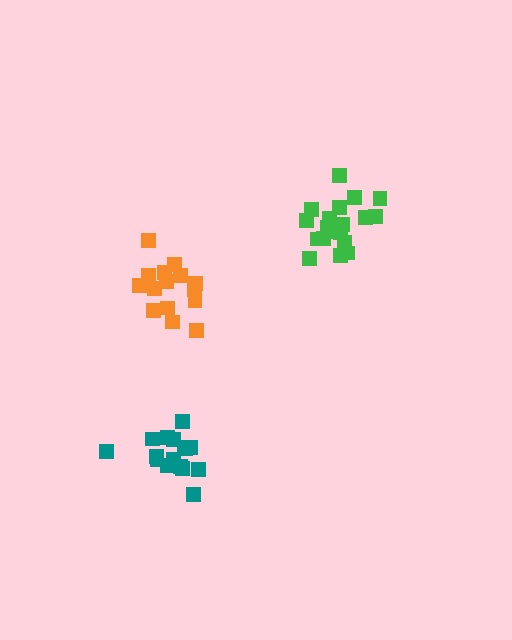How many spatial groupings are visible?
There are 3 spatial groupings.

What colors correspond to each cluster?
The clusters are colored: green, orange, teal.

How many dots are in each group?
Group 1: 20 dots, Group 2: 15 dots, Group 3: 16 dots (51 total).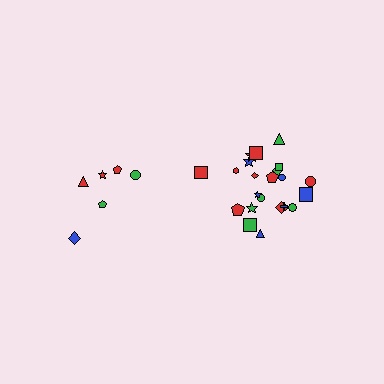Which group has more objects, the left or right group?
The right group.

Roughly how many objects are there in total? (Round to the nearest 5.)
Roughly 30 objects in total.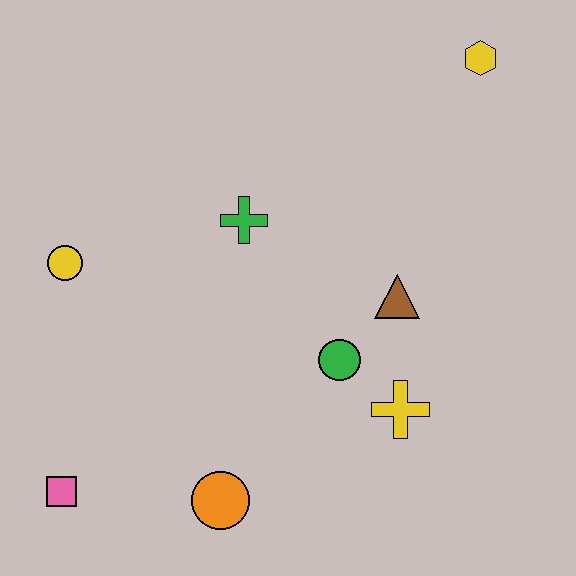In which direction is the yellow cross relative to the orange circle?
The yellow cross is to the right of the orange circle.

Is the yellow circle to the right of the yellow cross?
No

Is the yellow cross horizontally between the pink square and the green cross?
No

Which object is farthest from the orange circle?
The yellow hexagon is farthest from the orange circle.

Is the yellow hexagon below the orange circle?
No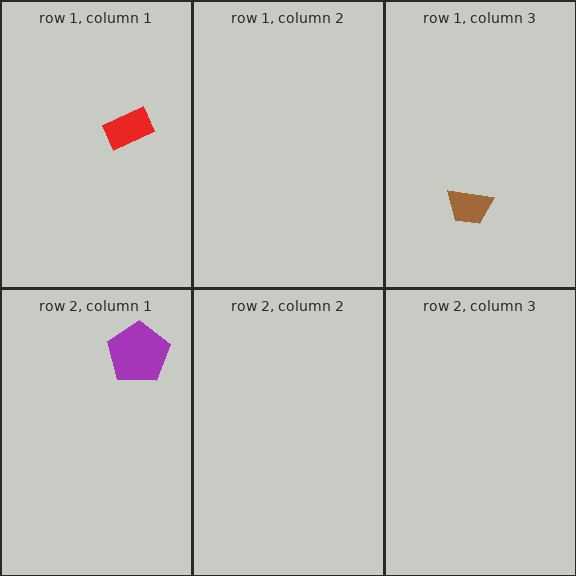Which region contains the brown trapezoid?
The row 1, column 3 region.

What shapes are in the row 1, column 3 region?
The brown trapezoid.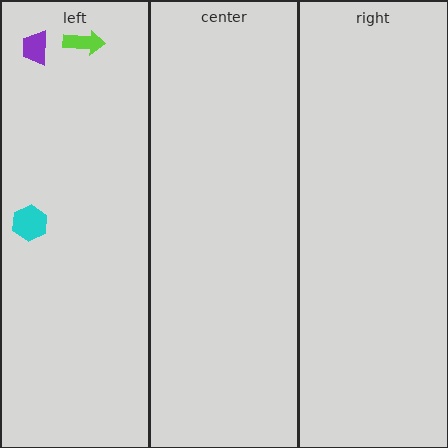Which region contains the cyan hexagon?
The left region.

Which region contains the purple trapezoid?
The left region.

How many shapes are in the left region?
3.